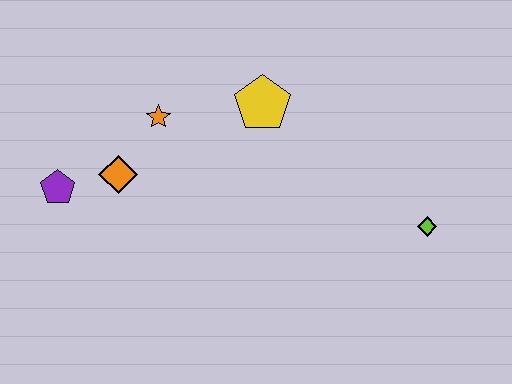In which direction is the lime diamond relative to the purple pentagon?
The lime diamond is to the right of the purple pentagon.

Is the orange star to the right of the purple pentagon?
Yes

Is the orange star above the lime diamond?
Yes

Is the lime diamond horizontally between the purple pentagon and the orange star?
No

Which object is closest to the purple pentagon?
The orange diamond is closest to the purple pentagon.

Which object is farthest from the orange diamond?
The lime diamond is farthest from the orange diamond.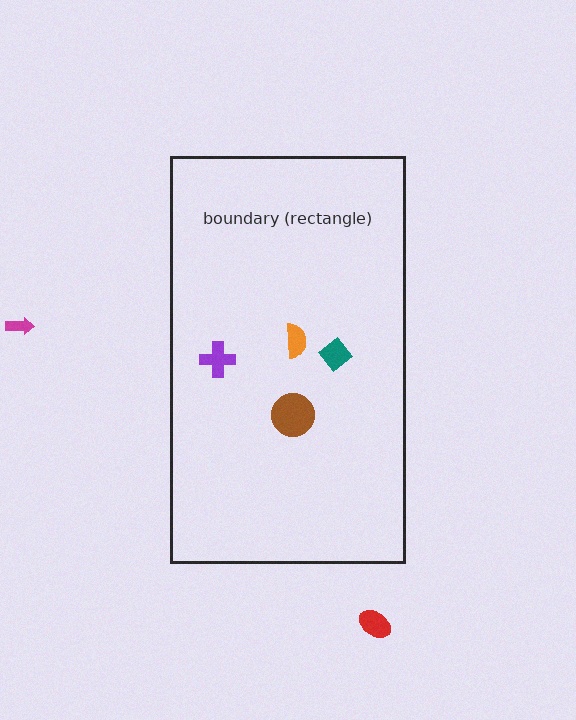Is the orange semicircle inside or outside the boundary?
Inside.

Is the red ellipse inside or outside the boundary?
Outside.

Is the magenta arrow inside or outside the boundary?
Outside.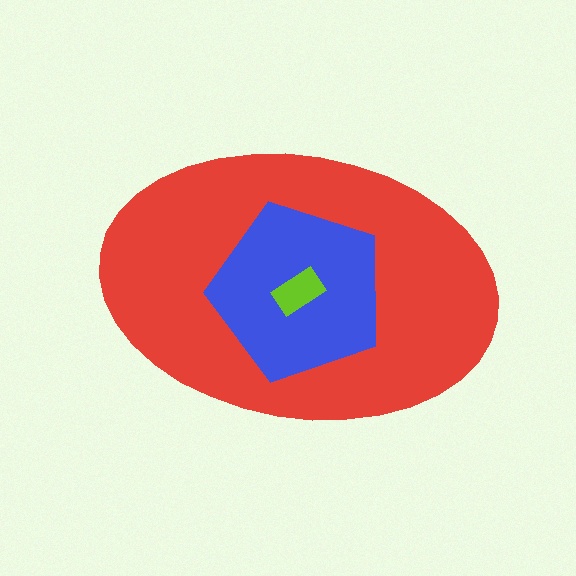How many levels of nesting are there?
3.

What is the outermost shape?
The red ellipse.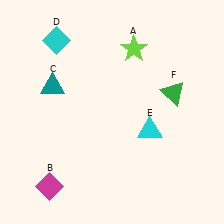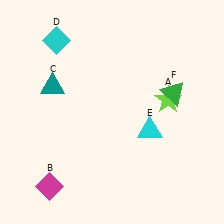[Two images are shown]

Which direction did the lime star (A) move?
The lime star (A) moved down.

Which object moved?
The lime star (A) moved down.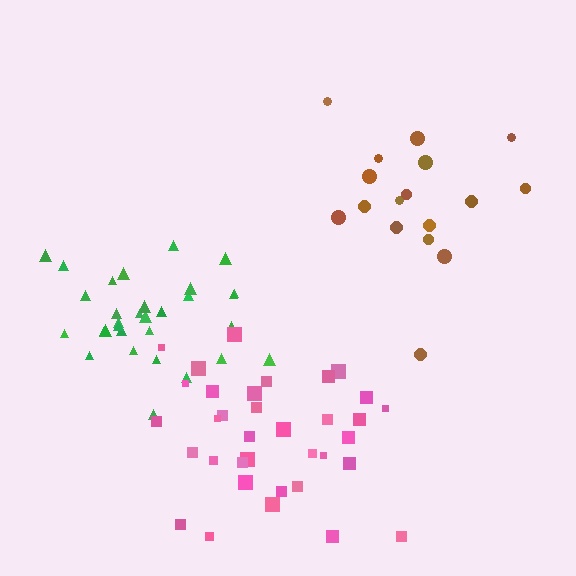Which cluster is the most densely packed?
Green.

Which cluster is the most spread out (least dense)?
Brown.